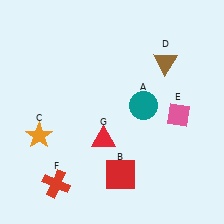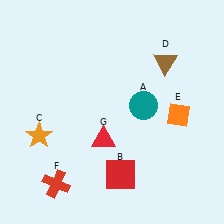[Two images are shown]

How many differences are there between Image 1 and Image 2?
There is 1 difference between the two images.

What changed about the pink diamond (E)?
In Image 1, E is pink. In Image 2, it changed to orange.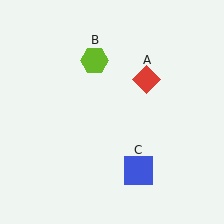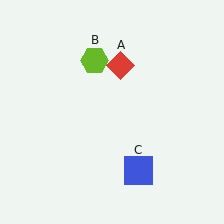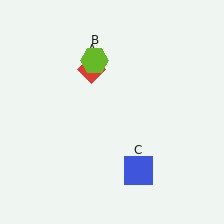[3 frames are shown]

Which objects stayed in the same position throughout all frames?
Lime hexagon (object B) and blue square (object C) remained stationary.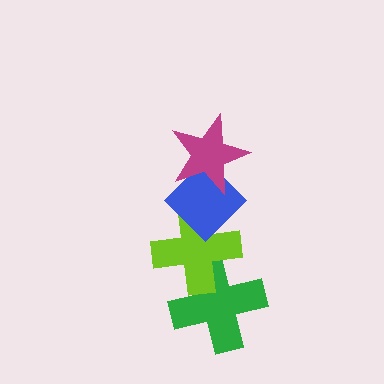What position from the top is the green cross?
The green cross is 4th from the top.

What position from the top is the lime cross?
The lime cross is 3rd from the top.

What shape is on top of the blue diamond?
The magenta star is on top of the blue diamond.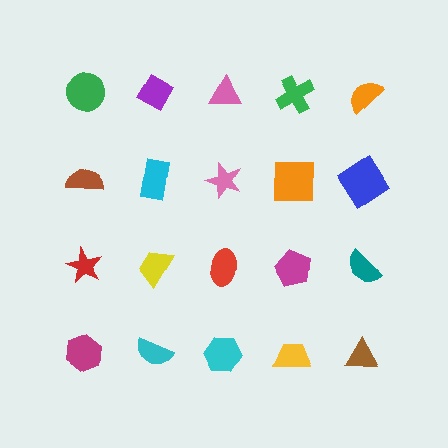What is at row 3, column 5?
A teal semicircle.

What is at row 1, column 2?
A purple diamond.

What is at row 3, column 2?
A yellow trapezoid.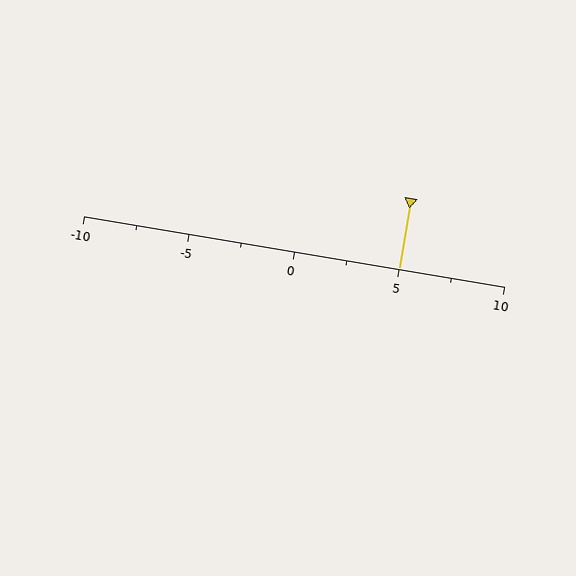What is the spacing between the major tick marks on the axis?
The major ticks are spaced 5 apart.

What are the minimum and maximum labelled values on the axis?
The axis runs from -10 to 10.